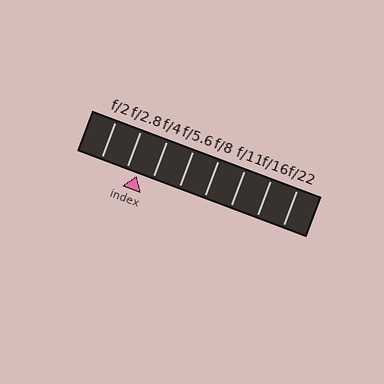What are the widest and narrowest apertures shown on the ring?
The widest aperture shown is f/2 and the narrowest is f/22.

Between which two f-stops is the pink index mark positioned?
The index mark is between f/2.8 and f/4.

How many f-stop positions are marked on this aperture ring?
There are 8 f-stop positions marked.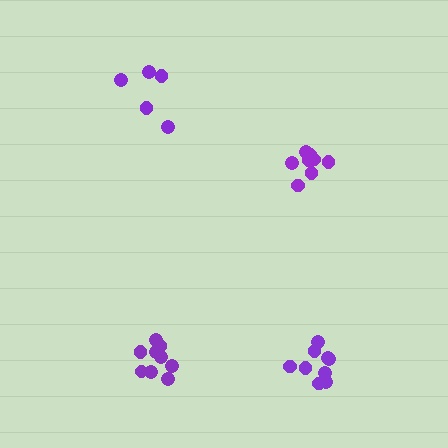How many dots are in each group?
Group 1: 5 dots, Group 2: 9 dots, Group 3: 8 dots, Group 4: 9 dots (31 total).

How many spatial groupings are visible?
There are 4 spatial groupings.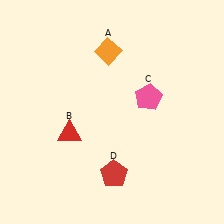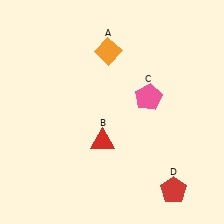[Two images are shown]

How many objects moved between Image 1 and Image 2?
2 objects moved between the two images.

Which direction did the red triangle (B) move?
The red triangle (B) moved right.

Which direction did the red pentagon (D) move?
The red pentagon (D) moved right.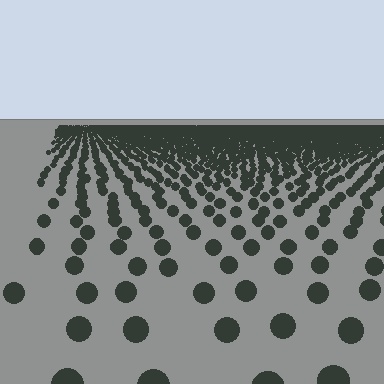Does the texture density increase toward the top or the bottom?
Density increases toward the top.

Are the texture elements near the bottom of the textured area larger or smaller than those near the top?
Larger. Near the bottom, elements are closer to the viewer and appear at a bigger on-screen size.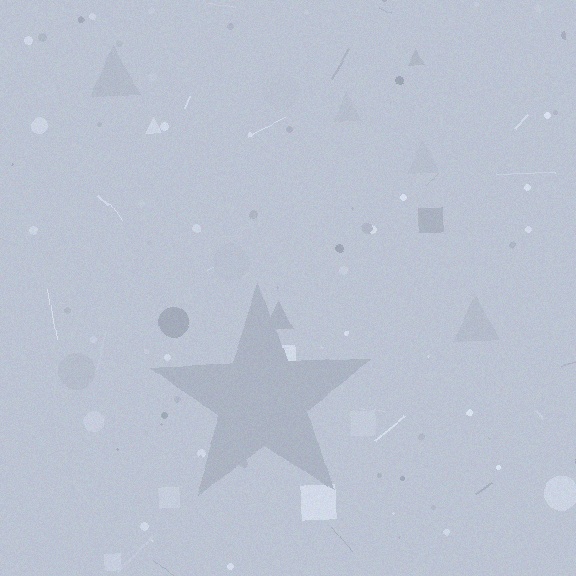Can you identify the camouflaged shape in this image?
The camouflaged shape is a star.